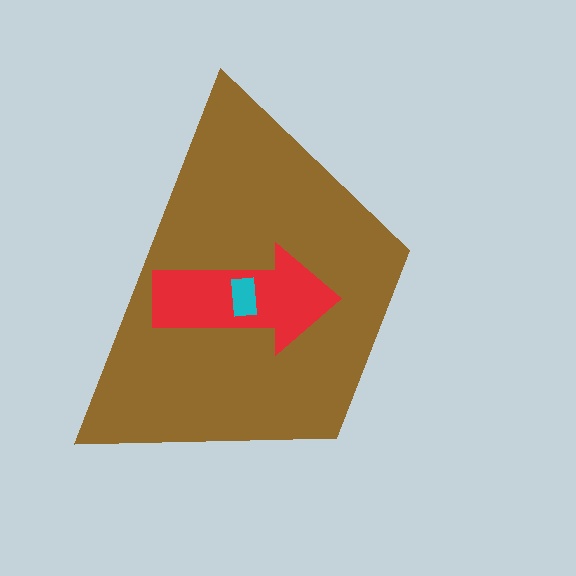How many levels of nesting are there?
3.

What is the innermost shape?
The cyan rectangle.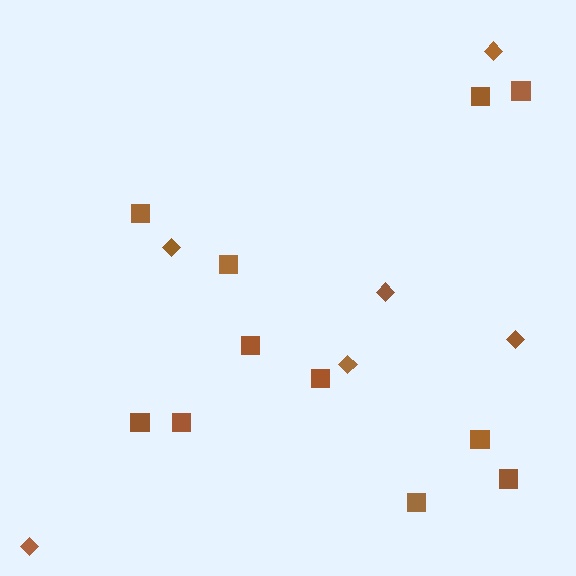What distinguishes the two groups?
There are 2 groups: one group of diamonds (6) and one group of squares (11).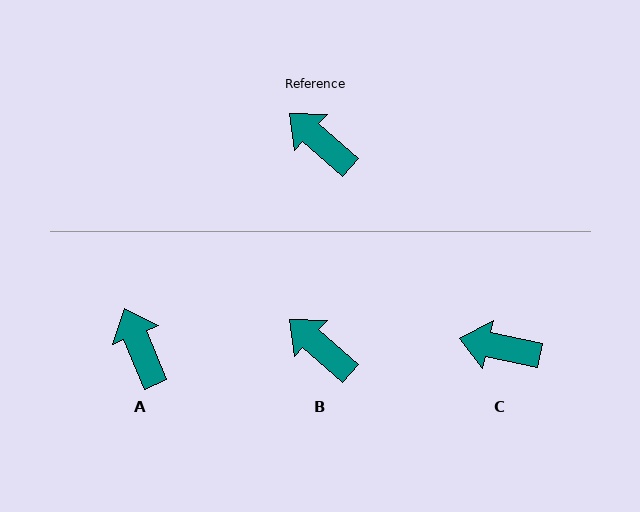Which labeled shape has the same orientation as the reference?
B.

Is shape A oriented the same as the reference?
No, it is off by about 26 degrees.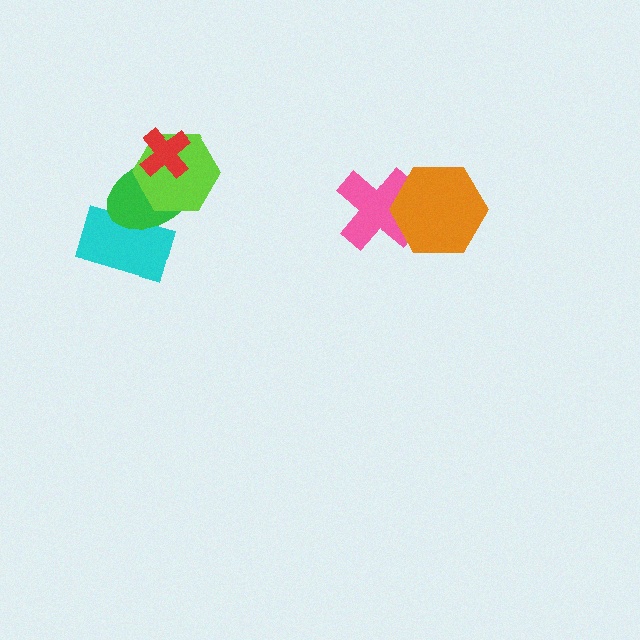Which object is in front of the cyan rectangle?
The green ellipse is in front of the cyan rectangle.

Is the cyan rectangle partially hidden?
Yes, it is partially covered by another shape.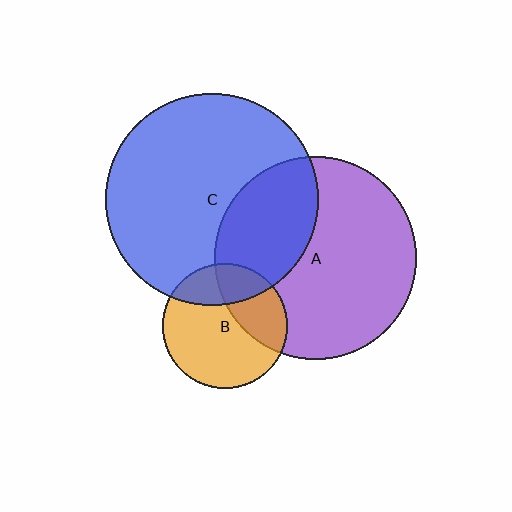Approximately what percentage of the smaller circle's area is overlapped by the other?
Approximately 25%.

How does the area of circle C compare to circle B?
Approximately 2.9 times.